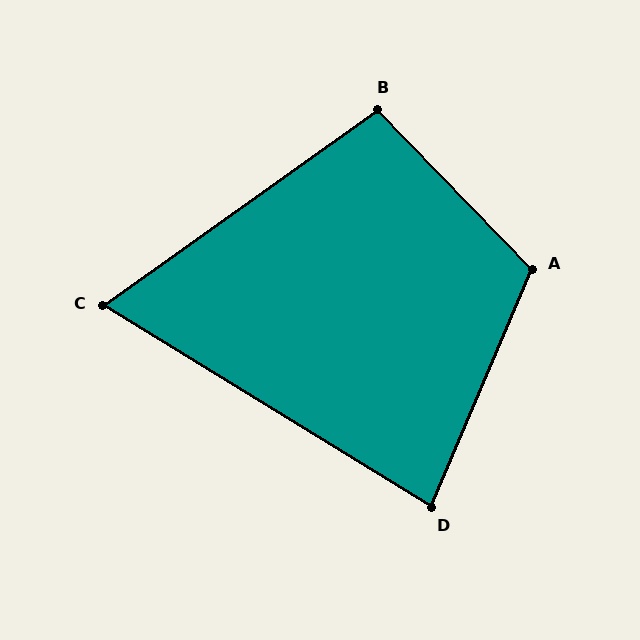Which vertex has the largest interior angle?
A, at approximately 113 degrees.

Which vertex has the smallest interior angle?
C, at approximately 67 degrees.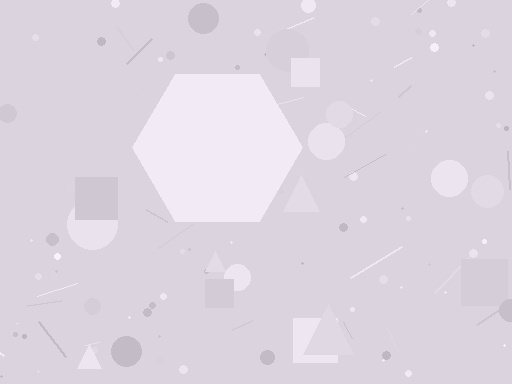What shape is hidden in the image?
A hexagon is hidden in the image.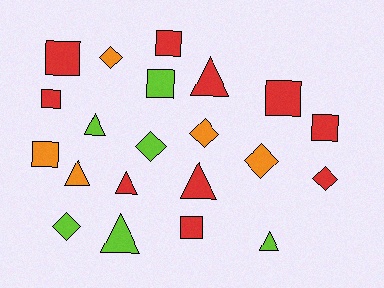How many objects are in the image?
There are 21 objects.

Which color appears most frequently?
Red, with 10 objects.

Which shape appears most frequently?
Square, with 8 objects.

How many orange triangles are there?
There is 1 orange triangle.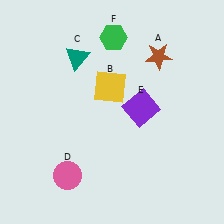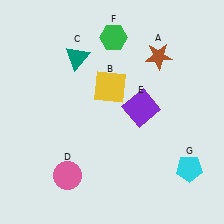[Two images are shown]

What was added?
A cyan pentagon (G) was added in Image 2.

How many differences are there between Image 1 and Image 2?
There is 1 difference between the two images.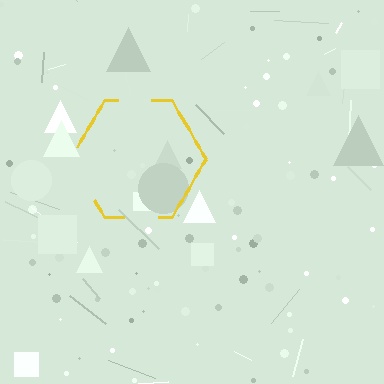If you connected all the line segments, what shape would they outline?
They would outline a hexagon.